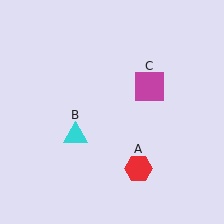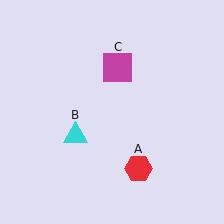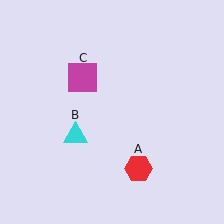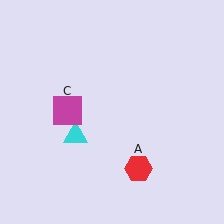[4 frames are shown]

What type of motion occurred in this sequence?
The magenta square (object C) rotated counterclockwise around the center of the scene.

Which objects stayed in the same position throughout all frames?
Red hexagon (object A) and cyan triangle (object B) remained stationary.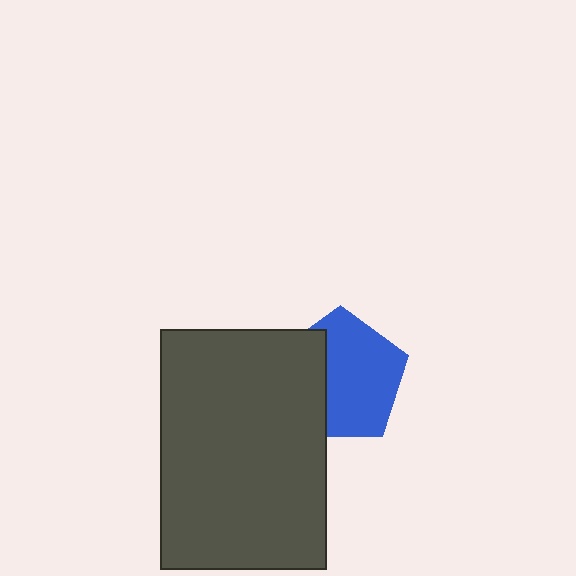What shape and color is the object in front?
The object in front is a dark gray rectangle.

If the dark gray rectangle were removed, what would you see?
You would see the complete blue pentagon.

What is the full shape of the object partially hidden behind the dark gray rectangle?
The partially hidden object is a blue pentagon.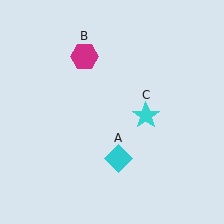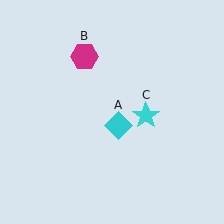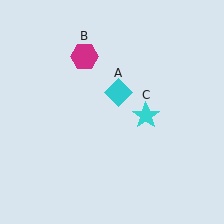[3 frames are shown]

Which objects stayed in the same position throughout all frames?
Magenta hexagon (object B) and cyan star (object C) remained stationary.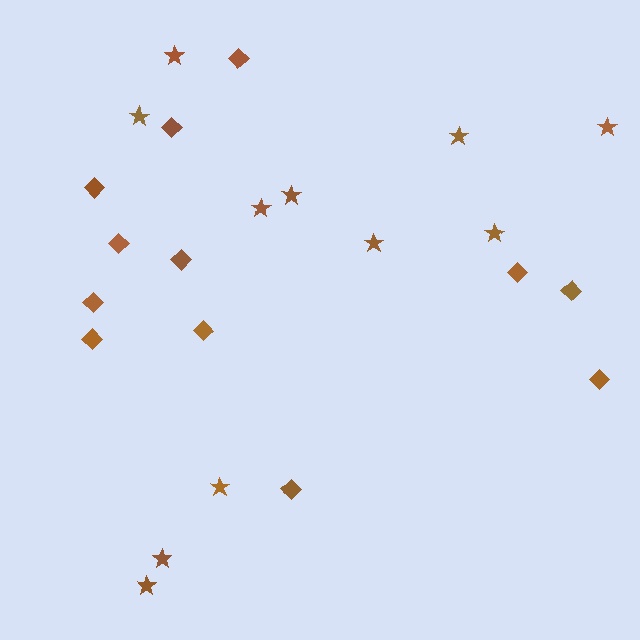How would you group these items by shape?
There are 2 groups: one group of stars (11) and one group of diamonds (12).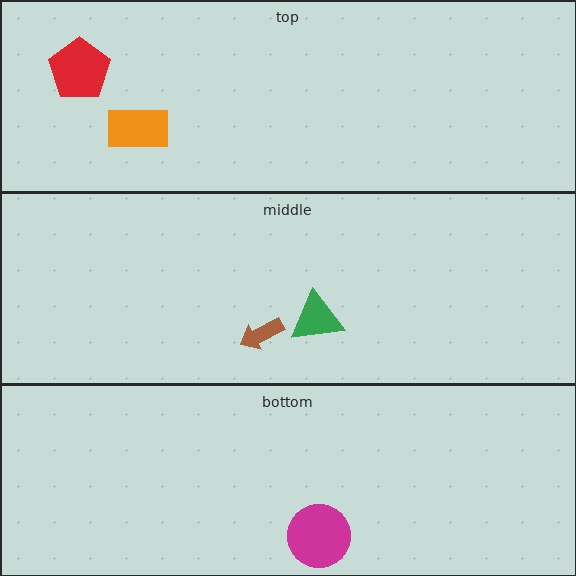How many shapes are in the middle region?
2.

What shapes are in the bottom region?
The magenta circle.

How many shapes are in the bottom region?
1.